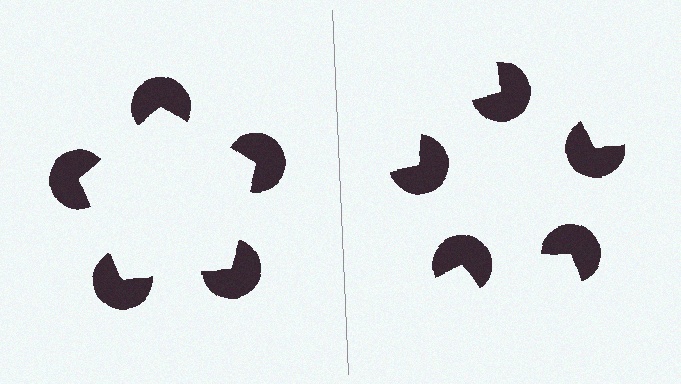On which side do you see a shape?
An illusory pentagon appears on the left side. On the right side the wedge cuts are rotated, so no coherent shape forms.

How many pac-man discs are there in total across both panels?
10 — 5 on each side.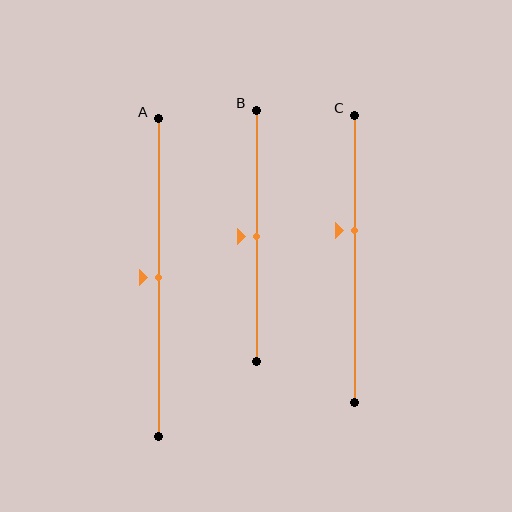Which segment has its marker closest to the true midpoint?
Segment A has its marker closest to the true midpoint.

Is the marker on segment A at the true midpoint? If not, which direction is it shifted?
Yes, the marker on segment A is at the true midpoint.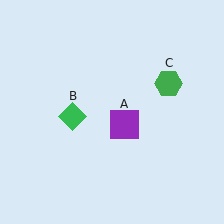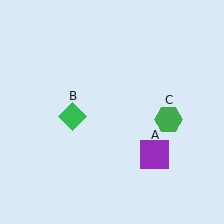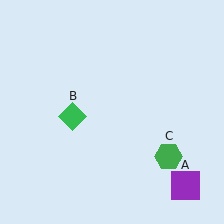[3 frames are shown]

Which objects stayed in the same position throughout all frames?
Green diamond (object B) remained stationary.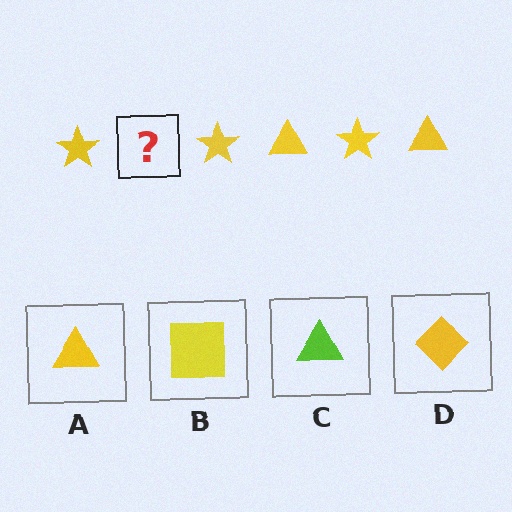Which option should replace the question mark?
Option A.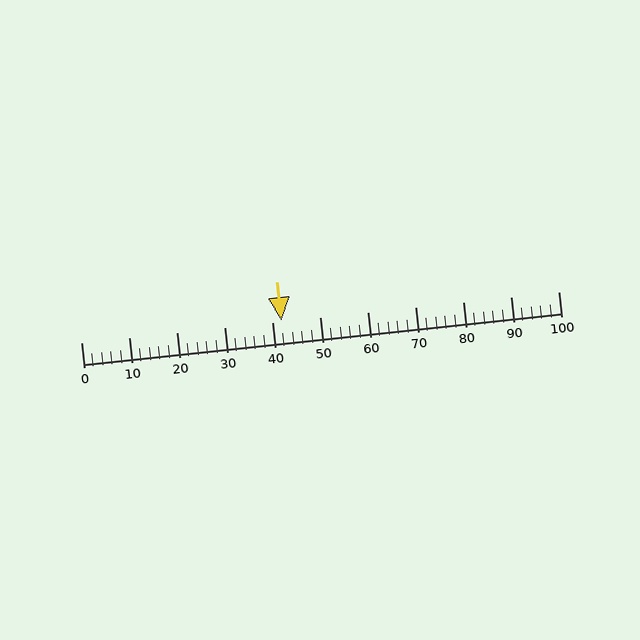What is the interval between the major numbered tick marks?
The major tick marks are spaced 10 units apart.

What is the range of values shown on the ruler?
The ruler shows values from 0 to 100.